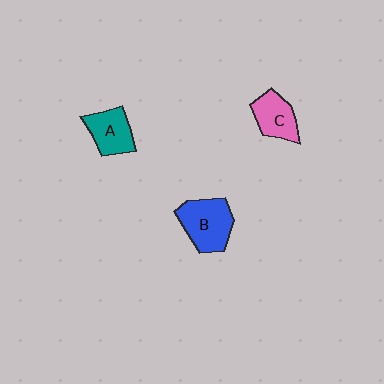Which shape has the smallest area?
Shape C (pink).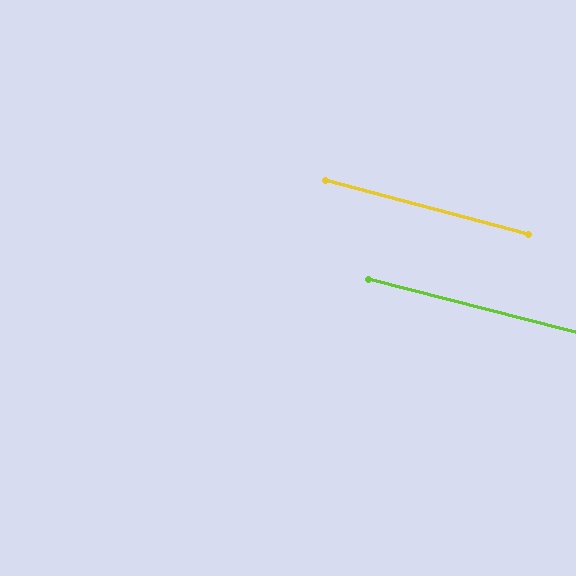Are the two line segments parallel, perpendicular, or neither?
Parallel — their directions differ by only 0.6°.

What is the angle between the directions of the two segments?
Approximately 1 degree.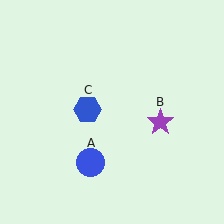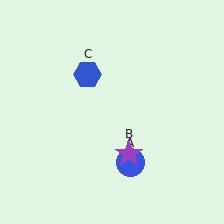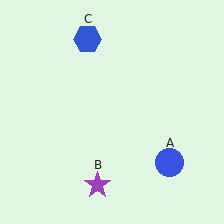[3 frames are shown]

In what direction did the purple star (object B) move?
The purple star (object B) moved down and to the left.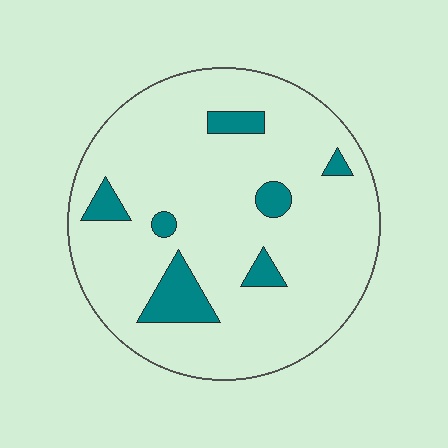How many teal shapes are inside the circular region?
7.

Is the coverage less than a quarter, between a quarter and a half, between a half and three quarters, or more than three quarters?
Less than a quarter.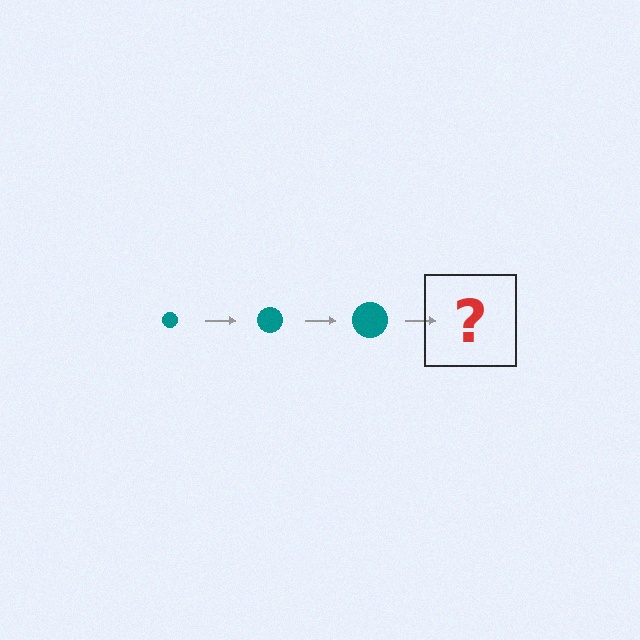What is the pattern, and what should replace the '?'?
The pattern is that the circle gets progressively larger each step. The '?' should be a teal circle, larger than the previous one.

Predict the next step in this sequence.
The next step is a teal circle, larger than the previous one.